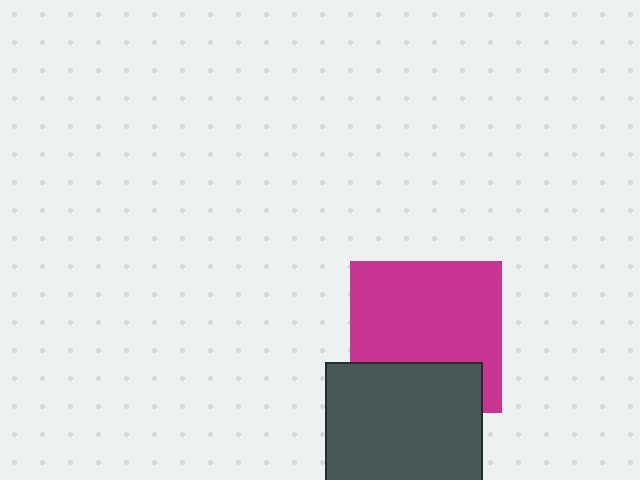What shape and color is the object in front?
The object in front is a dark gray square.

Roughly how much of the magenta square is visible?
Most of it is visible (roughly 70%).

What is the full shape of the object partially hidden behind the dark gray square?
The partially hidden object is a magenta square.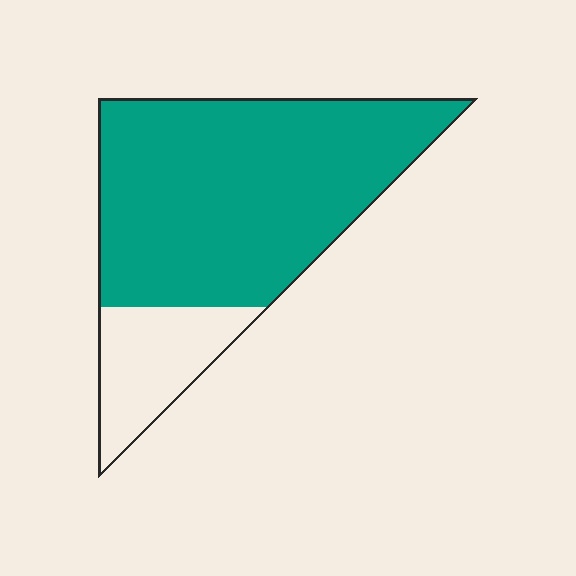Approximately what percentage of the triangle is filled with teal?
Approximately 80%.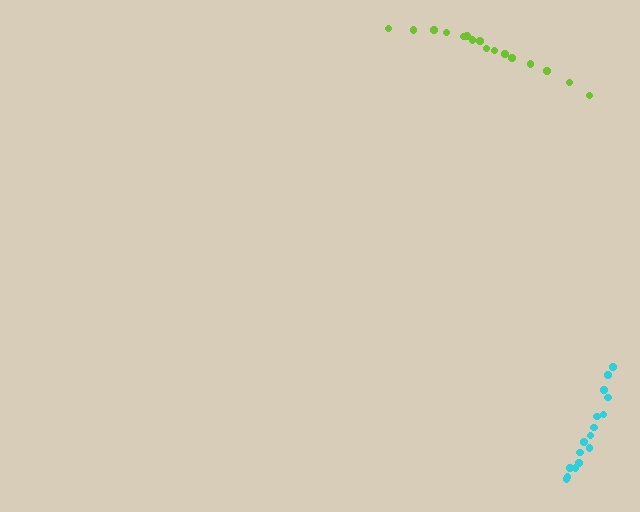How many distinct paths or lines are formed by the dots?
There are 2 distinct paths.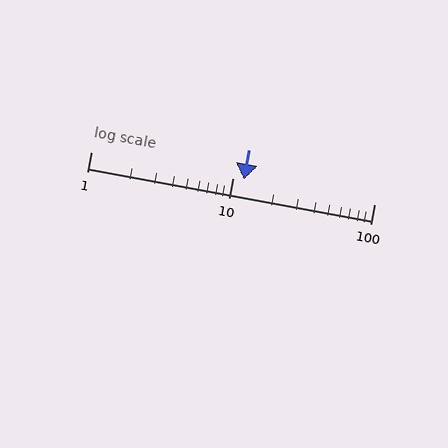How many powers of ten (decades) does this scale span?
The scale spans 2 decades, from 1 to 100.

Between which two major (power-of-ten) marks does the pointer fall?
The pointer is between 10 and 100.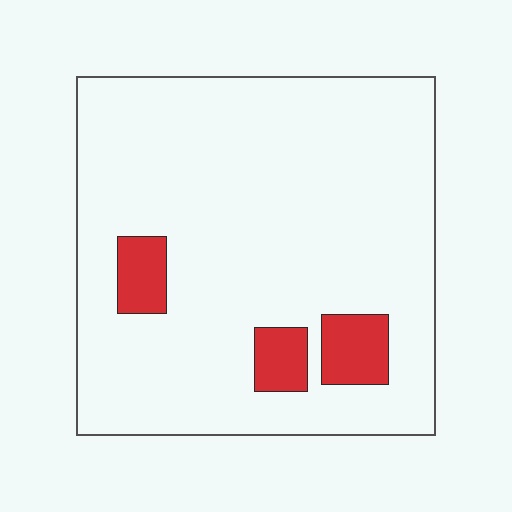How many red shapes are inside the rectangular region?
3.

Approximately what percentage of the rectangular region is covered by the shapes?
Approximately 10%.